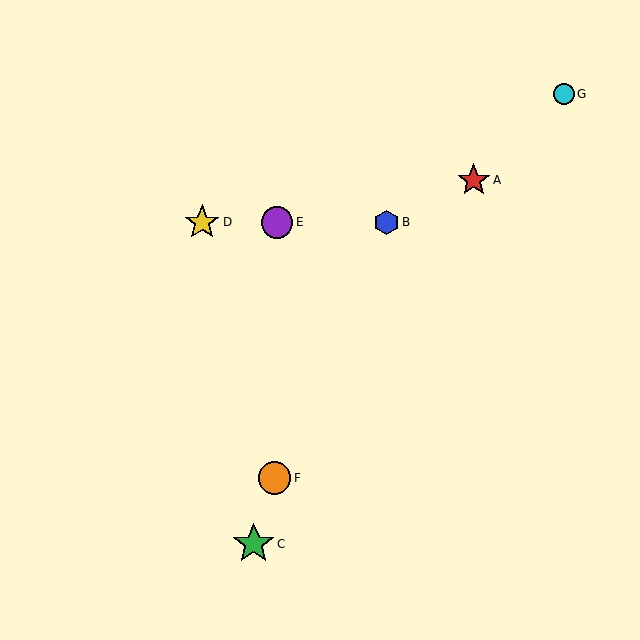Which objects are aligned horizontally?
Objects B, D, E are aligned horizontally.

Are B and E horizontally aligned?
Yes, both are at y≈222.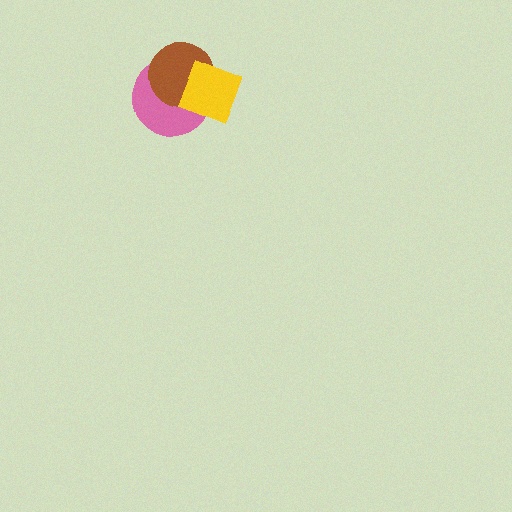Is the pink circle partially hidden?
Yes, it is partially covered by another shape.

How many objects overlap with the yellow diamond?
2 objects overlap with the yellow diamond.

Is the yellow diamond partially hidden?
No, no other shape covers it.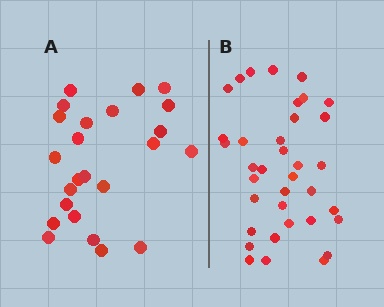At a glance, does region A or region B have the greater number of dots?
Region B (the right region) has more dots.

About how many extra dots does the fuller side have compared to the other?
Region B has roughly 12 or so more dots than region A.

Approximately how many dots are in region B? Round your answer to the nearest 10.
About 40 dots. (The exact count is 36, which rounds to 40.)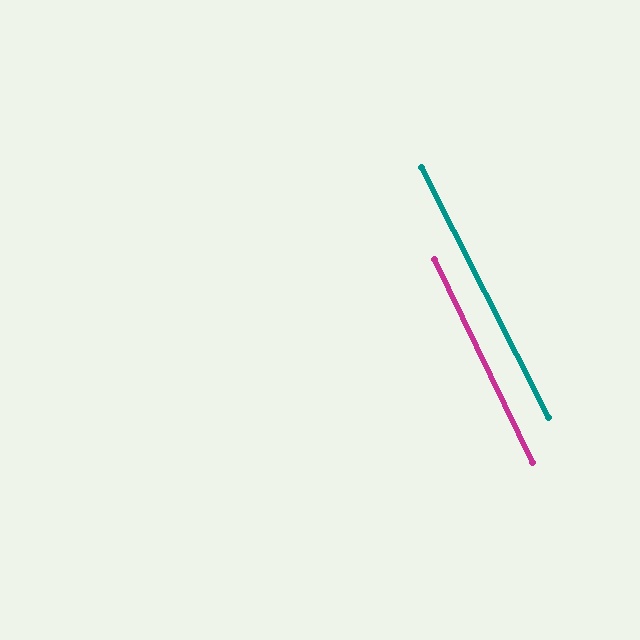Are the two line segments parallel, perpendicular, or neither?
Parallel — their directions differ by only 1.1°.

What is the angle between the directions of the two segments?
Approximately 1 degree.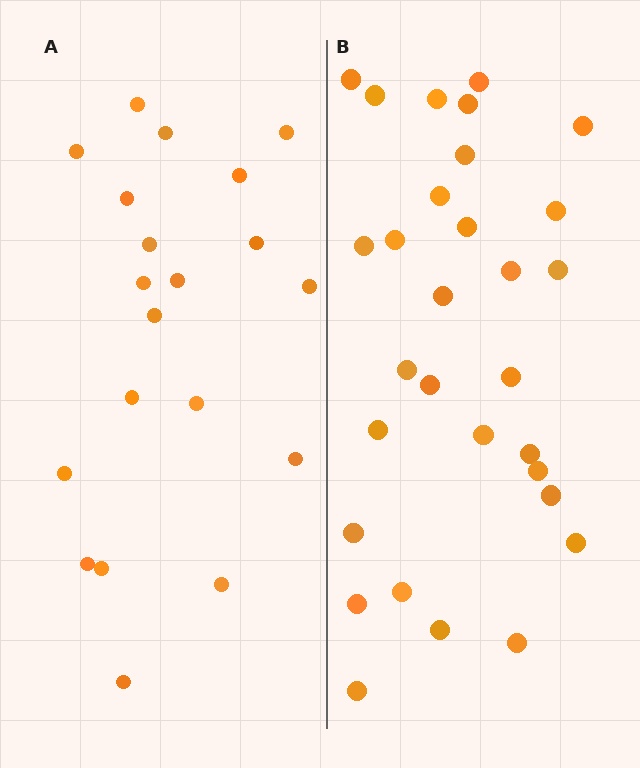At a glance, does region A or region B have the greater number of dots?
Region B (the right region) has more dots.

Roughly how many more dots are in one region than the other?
Region B has roughly 10 or so more dots than region A.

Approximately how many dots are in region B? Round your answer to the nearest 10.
About 30 dots.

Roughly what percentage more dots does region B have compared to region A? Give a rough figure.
About 50% more.